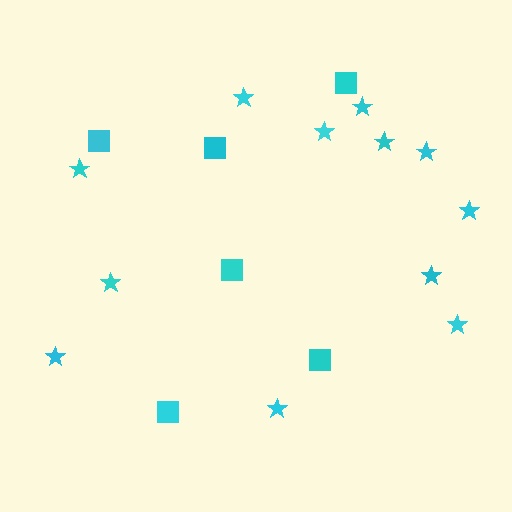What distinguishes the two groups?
There are 2 groups: one group of squares (6) and one group of stars (12).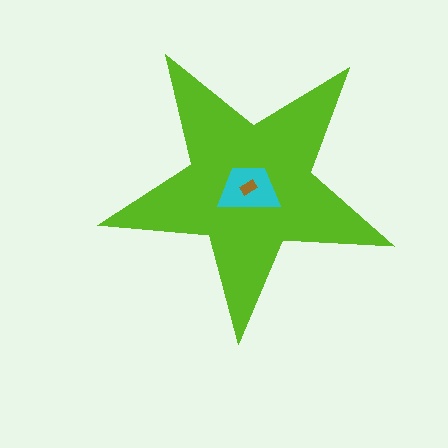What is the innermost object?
The brown rectangle.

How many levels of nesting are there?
3.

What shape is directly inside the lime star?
The cyan trapezoid.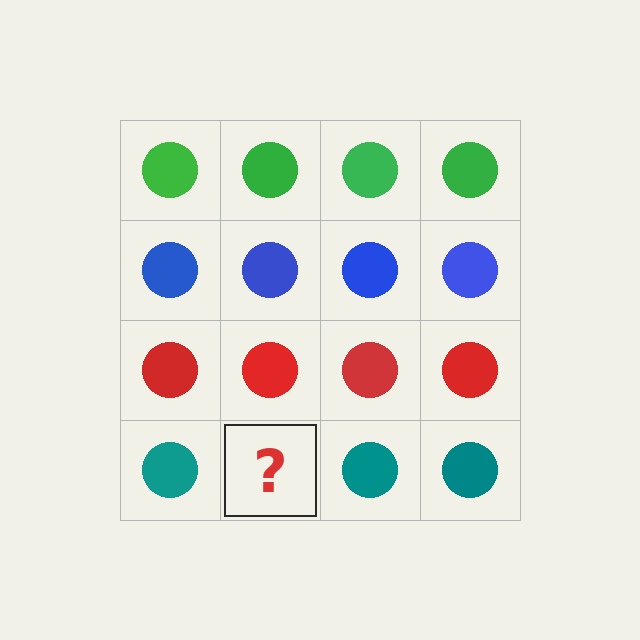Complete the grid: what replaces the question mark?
The question mark should be replaced with a teal circle.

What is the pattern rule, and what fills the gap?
The rule is that each row has a consistent color. The gap should be filled with a teal circle.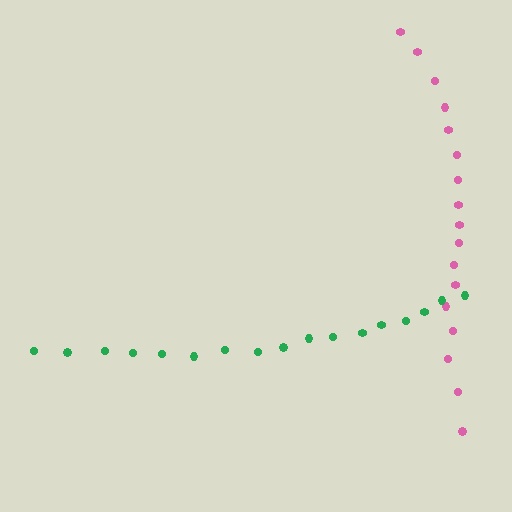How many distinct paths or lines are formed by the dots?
There are 2 distinct paths.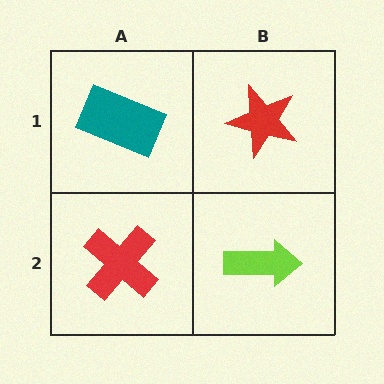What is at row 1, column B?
A red star.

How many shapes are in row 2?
2 shapes.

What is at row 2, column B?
A lime arrow.